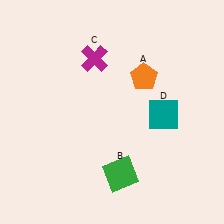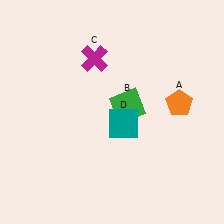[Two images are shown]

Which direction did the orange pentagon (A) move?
The orange pentagon (A) moved right.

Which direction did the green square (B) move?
The green square (B) moved up.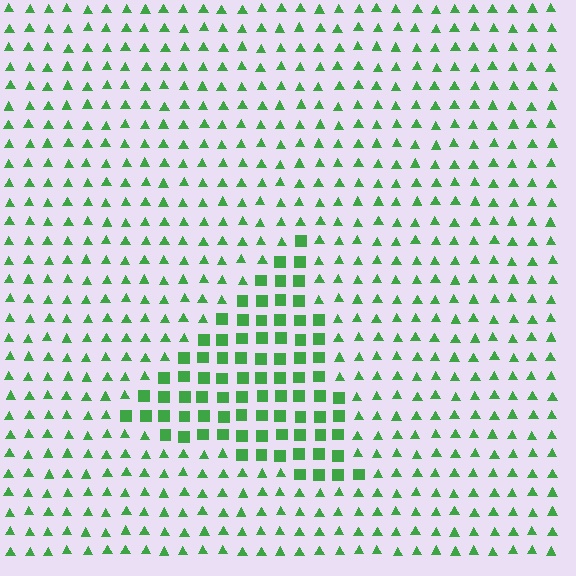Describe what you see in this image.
The image is filled with small green elements arranged in a uniform grid. A triangle-shaped region contains squares, while the surrounding area contains triangles. The boundary is defined purely by the change in element shape.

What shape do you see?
I see a triangle.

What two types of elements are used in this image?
The image uses squares inside the triangle region and triangles outside it.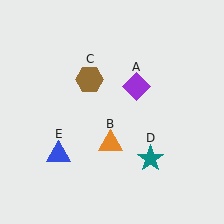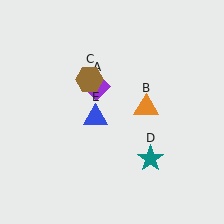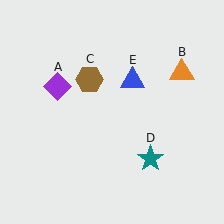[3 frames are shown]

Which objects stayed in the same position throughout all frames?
Brown hexagon (object C) and teal star (object D) remained stationary.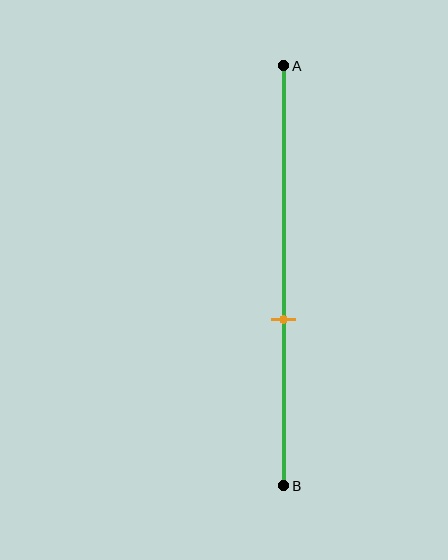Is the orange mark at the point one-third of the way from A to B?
No, the mark is at about 60% from A, not at the 33% one-third point.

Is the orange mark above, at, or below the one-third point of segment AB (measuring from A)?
The orange mark is below the one-third point of segment AB.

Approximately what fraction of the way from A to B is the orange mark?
The orange mark is approximately 60% of the way from A to B.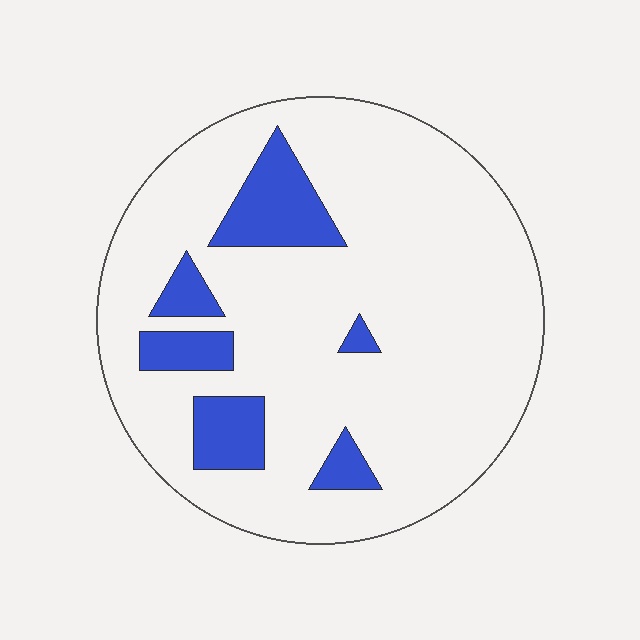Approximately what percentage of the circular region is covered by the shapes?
Approximately 15%.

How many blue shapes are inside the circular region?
6.